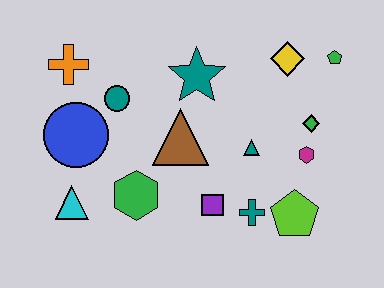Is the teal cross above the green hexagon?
No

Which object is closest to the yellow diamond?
The green pentagon is closest to the yellow diamond.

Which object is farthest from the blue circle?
The green pentagon is farthest from the blue circle.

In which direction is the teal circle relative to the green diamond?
The teal circle is to the left of the green diamond.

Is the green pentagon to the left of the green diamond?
No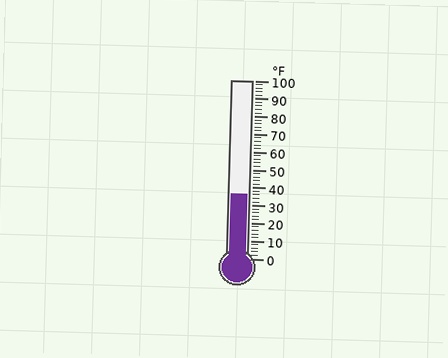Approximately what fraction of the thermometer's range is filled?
The thermometer is filled to approximately 35% of its range.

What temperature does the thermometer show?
The thermometer shows approximately 36°F.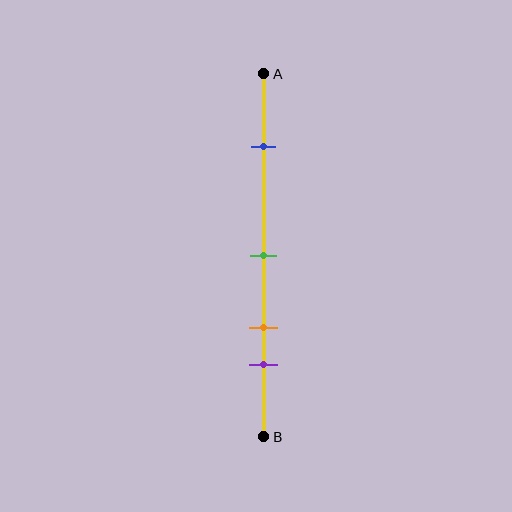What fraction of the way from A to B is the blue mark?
The blue mark is approximately 20% (0.2) of the way from A to B.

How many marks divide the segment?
There are 4 marks dividing the segment.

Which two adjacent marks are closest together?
The orange and purple marks are the closest adjacent pair.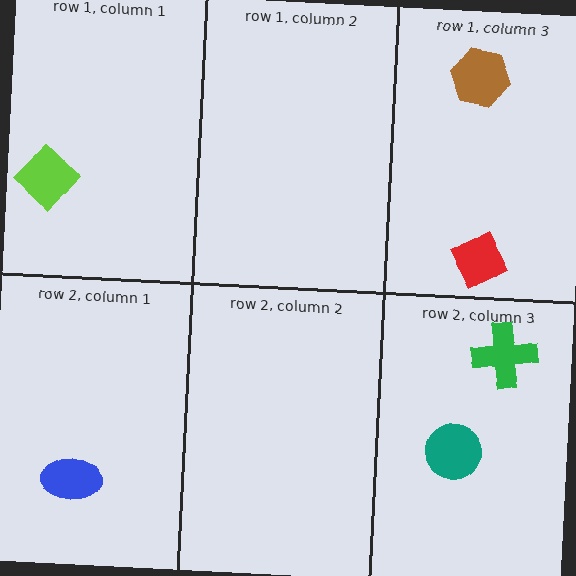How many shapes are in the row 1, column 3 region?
2.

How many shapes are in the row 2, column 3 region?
2.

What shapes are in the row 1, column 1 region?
The lime diamond.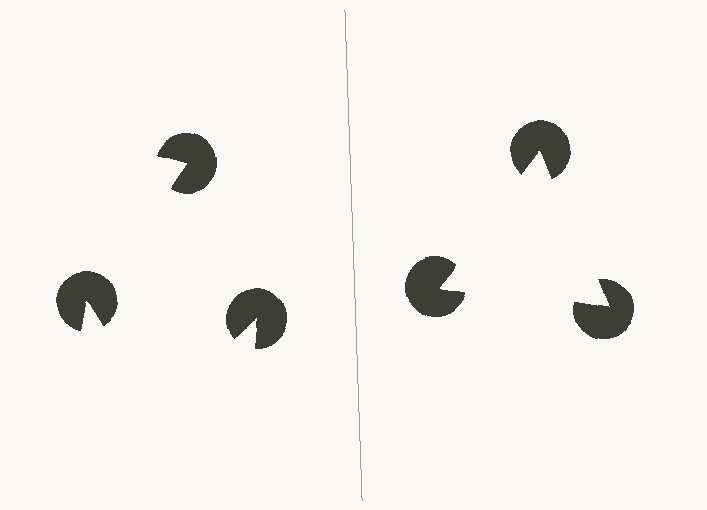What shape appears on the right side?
An illusory triangle.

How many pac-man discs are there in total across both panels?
6 — 3 on each side.